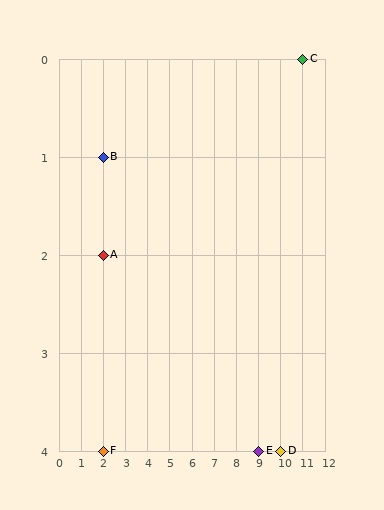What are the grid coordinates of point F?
Point F is at grid coordinates (2, 4).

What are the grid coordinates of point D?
Point D is at grid coordinates (10, 4).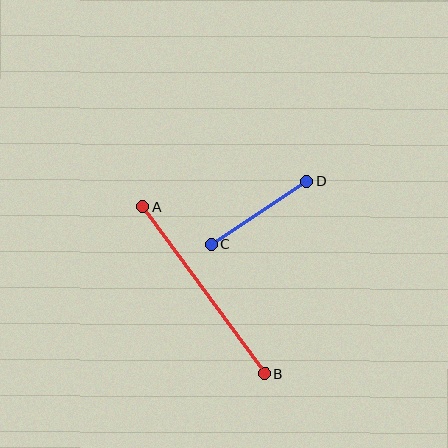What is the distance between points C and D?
The distance is approximately 114 pixels.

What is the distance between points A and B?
The distance is approximately 207 pixels.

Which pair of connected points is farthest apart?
Points A and B are farthest apart.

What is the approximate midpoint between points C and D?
The midpoint is at approximately (259, 213) pixels.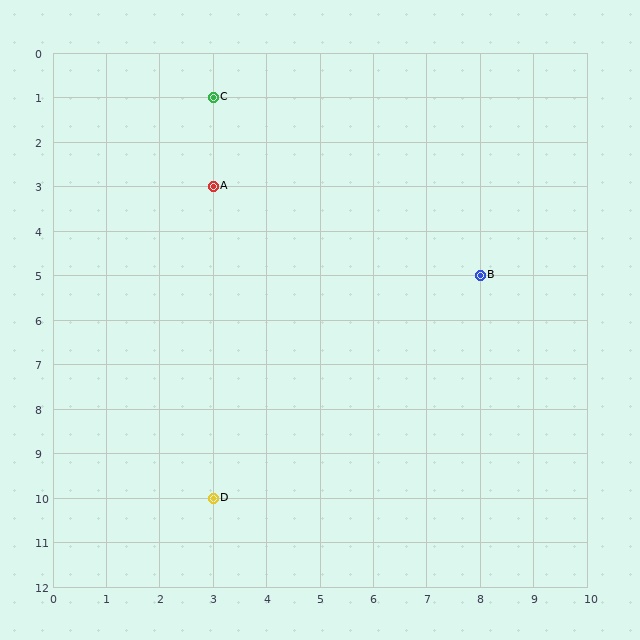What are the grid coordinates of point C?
Point C is at grid coordinates (3, 1).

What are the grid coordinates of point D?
Point D is at grid coordinates (3, 10).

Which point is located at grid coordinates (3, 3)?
Point A is at (3, 3).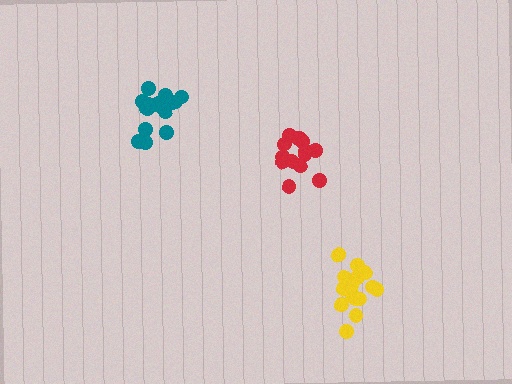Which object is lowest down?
The yellow cluster is bottommost.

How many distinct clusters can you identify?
There are 3 distinct clusters.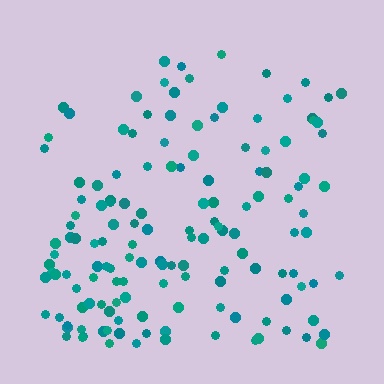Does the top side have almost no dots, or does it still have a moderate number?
Still a moderate number, just noticeably fewer than the bottom.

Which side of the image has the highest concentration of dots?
The bottom.